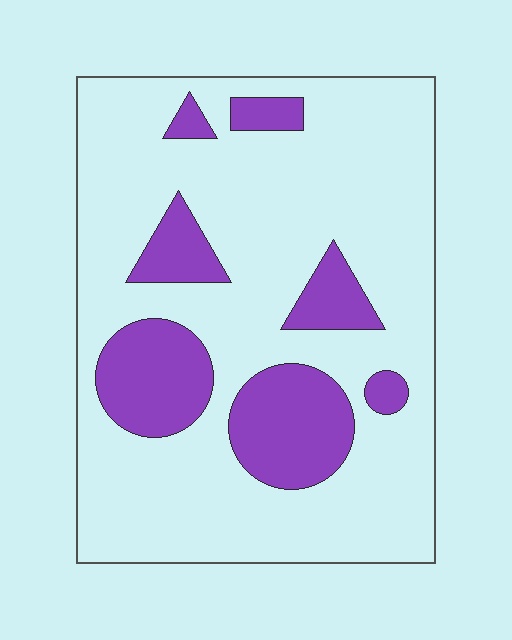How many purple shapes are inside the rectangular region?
7.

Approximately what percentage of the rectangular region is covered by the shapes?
Approximately 20%.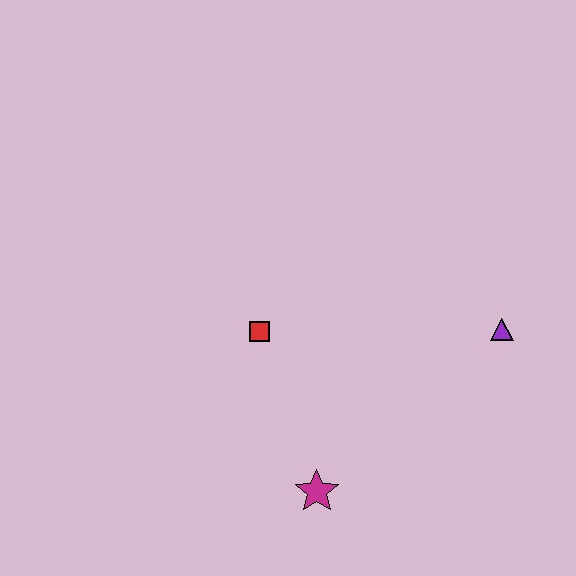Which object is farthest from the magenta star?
The purple triangle is farthest from the magenta star.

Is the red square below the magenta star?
No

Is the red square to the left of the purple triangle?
Yes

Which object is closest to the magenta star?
The red square is closest to the magenta star.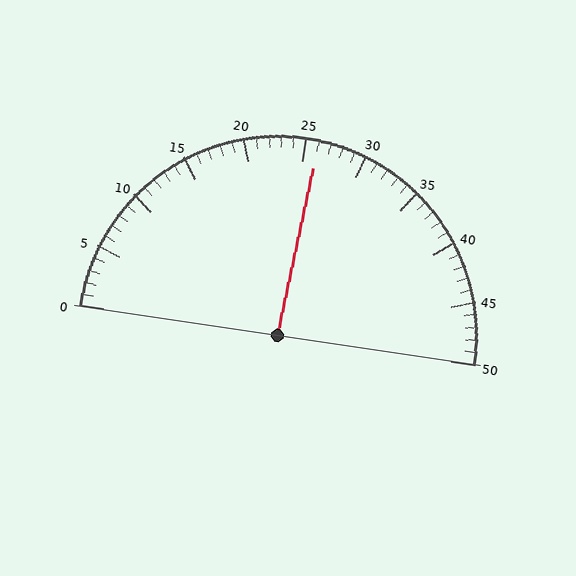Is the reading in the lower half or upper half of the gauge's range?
The reading is in the upper half of the range (0 to 50).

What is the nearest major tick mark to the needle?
The nearest major tick mark is 25.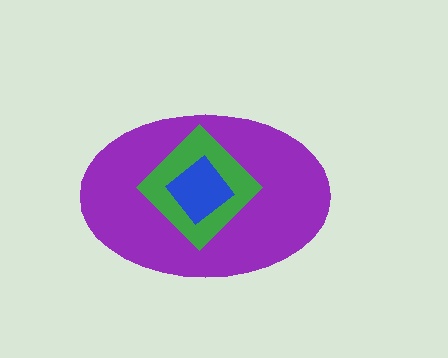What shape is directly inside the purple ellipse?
The green diamond.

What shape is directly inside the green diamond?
The blue diamond.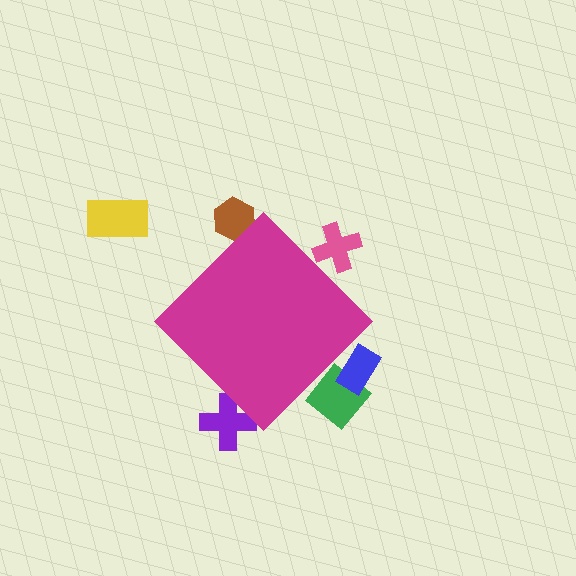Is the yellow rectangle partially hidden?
No, the yellow rectangle is fully visible.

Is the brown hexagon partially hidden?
Yes, the brown hexagon is partially hidden behind the magenta diamond.